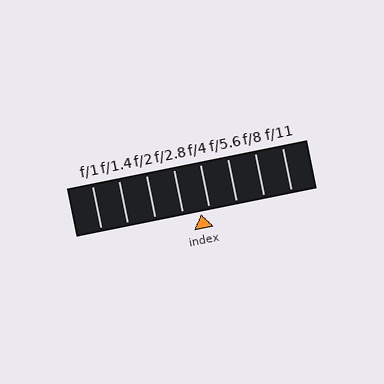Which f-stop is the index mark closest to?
The index mark is closest to f/4.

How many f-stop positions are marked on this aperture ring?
There are 8 f-stop positions marked.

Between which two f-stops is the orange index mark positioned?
The index mark is between f/2.8 and f/4.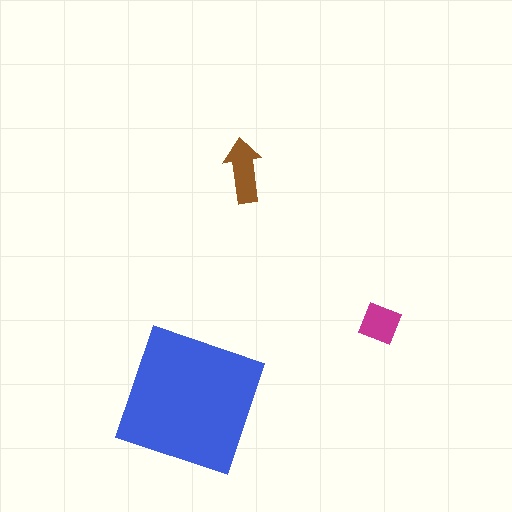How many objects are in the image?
There are 3 objects in the image.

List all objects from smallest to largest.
The magenta diamond, the brown arrow, the blue square.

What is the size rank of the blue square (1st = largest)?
1st.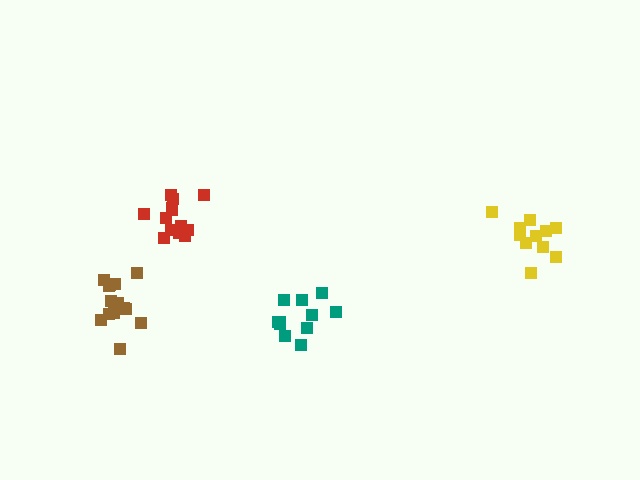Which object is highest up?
The red cluster is topmost.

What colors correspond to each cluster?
The clusters are colored: teal, red, brown, yellow.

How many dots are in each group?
Group 1: 11 dots, Group 2: 14 dots, Group 3: 14 dots, Group 4: 11 dots (50 total).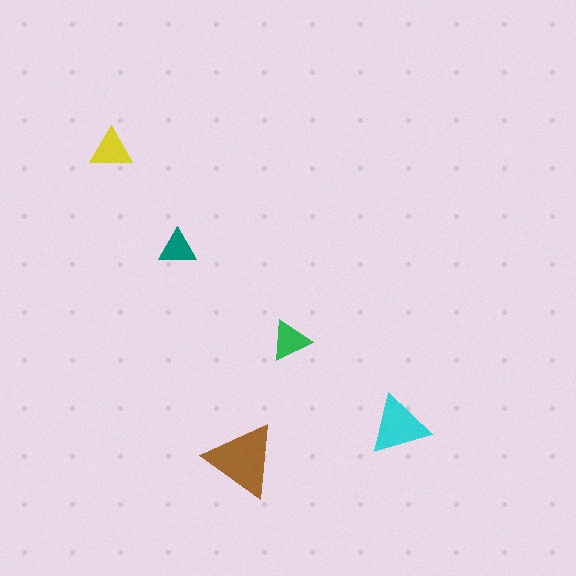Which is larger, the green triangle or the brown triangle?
The brown one.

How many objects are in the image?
There are 5 objects in the image.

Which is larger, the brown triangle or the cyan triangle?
The brown one.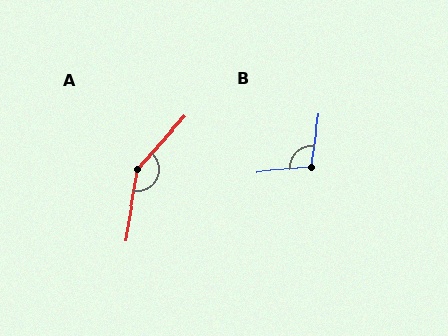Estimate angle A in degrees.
Approximately 148 degrees.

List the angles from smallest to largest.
B (104°), A (148°).